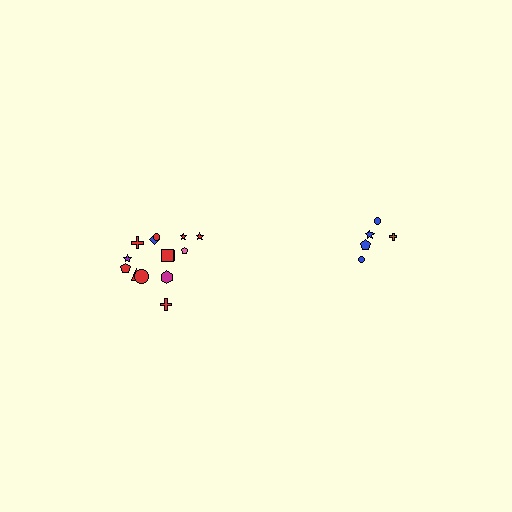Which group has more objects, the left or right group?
The left group.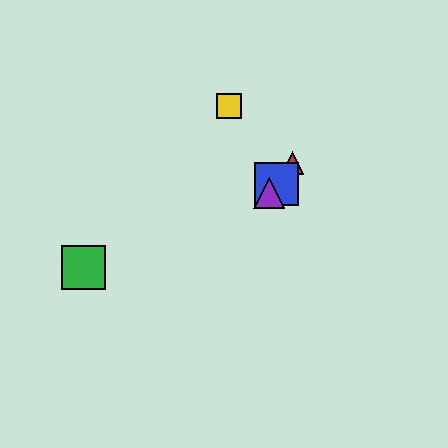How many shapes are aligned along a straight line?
3 shapes (the red triangle, the blue square, the purple triangle) are aligned along a straight line.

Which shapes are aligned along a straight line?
The red triangle, the blue square, the purple triangle are aligned along a straight line.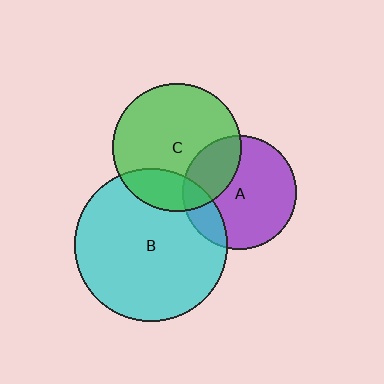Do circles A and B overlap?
Yes.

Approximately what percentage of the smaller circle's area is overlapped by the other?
Approximately 15%.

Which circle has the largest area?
Circle B (cyan).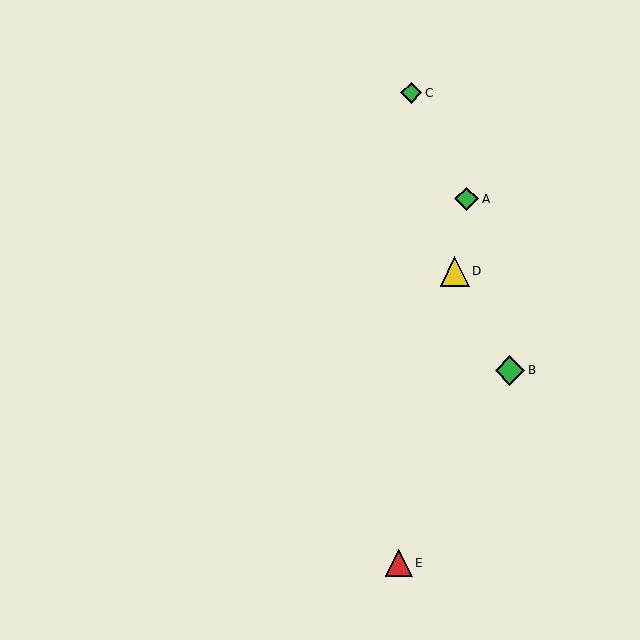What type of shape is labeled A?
Shape A is a green diamond.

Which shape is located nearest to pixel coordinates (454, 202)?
The green diamond (labeled A) at (467, 199) is nearest to that location.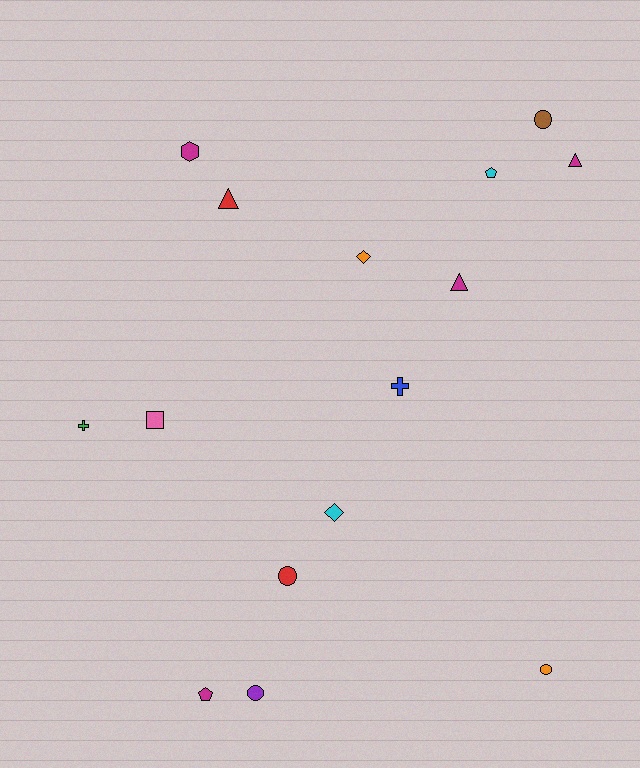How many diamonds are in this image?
There are 2 diamonds.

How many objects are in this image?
There are 15 objects.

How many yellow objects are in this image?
There are no yellow objects.